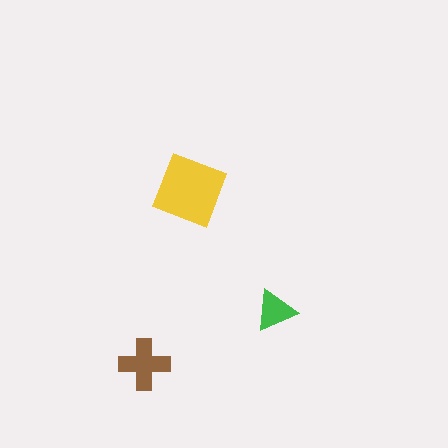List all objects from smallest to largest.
The green triangle, the brown cross, the yellow diamond.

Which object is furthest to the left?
The brown cross is leftmost.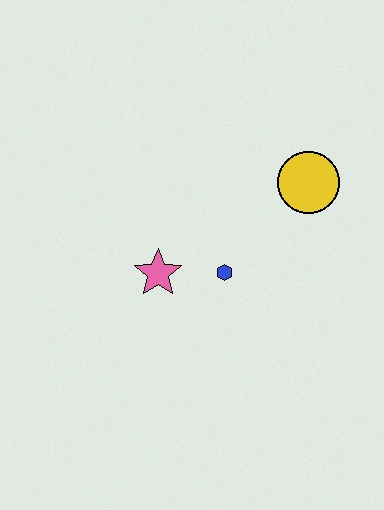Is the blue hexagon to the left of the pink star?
No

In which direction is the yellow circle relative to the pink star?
The yellow circle is to the right of the pink star.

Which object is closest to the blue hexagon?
The pink star is closest to the blue hexagon.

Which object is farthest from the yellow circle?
The pink star is farthest from the yellow circle.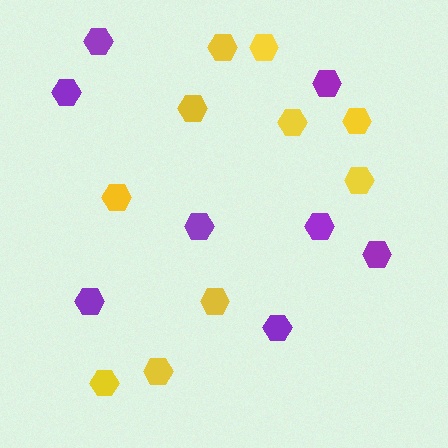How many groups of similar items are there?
There are 2 groups: one group of yellow hexagons (10) and one group of purple hexagons (8).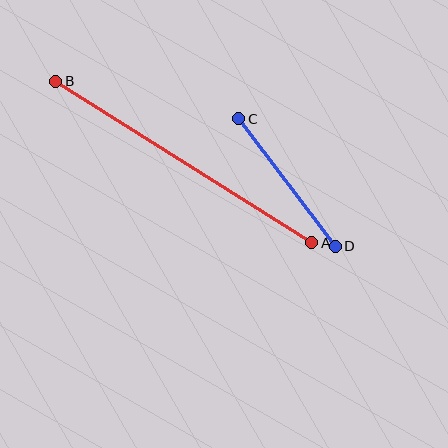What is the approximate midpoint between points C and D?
The midpoint is at approximately (287, 182) pixels.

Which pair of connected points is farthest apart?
Points A and B are farthest apart.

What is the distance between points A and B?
The distance is approximately 303 pixels.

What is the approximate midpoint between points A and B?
The midpoint is at approximately (184, 162) pixels.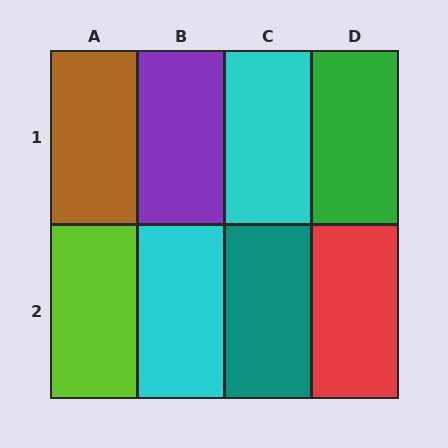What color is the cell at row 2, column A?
Lime.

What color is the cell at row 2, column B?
Cyan.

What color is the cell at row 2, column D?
Red.